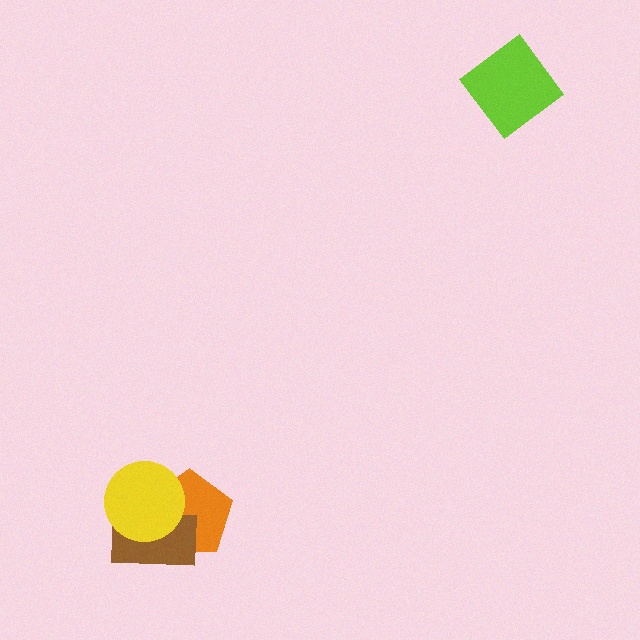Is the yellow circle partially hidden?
No, no other shape covers it.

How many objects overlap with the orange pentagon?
2 objects overlap with the orange pentagon.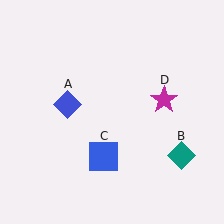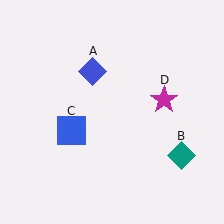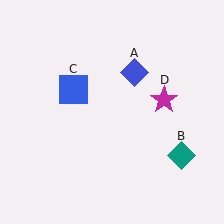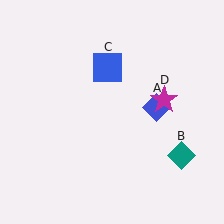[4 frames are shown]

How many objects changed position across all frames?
2 objects changed position: blue diamond (object A), blue square (object C).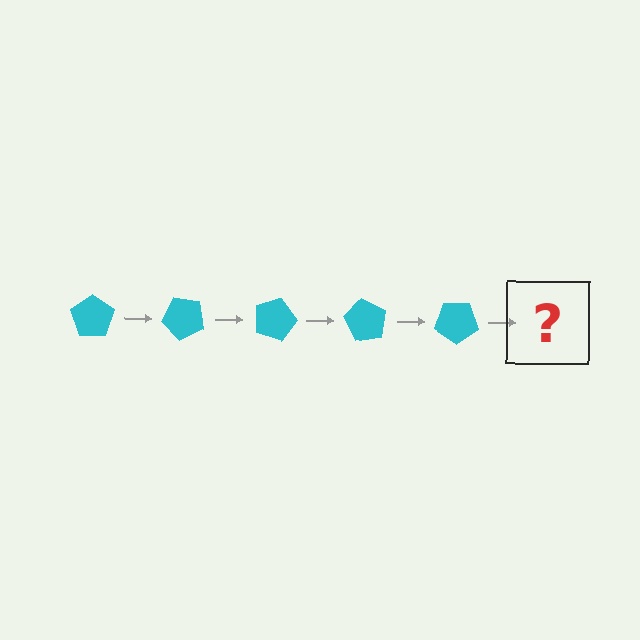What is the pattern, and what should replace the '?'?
The pattern is that the pentagon rotates 45 degrees each step. The '?' should be a cyan pentagon rotated 225 degrees.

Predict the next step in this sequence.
The next step is a cyan pentagon rotated 225 degrees.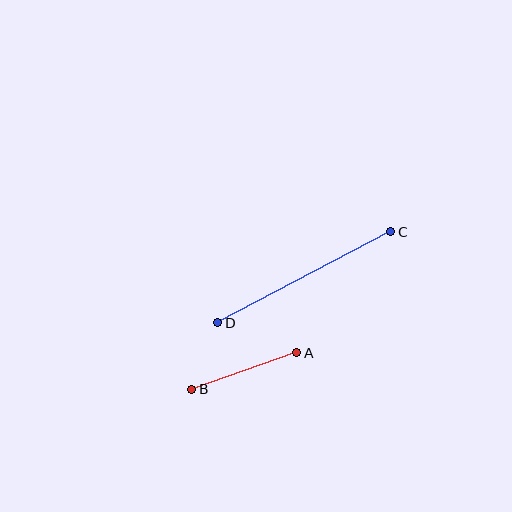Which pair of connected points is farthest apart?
Points C and D are farthest apart.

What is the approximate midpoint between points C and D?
The midpoint is at approximately (304, 277) pixels.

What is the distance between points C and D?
The distance is approximately 196 pixels.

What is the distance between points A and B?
The distance is approximately 111 pixels.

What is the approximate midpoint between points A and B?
The midpoint is at approximately (244, 371) pixels.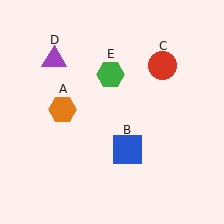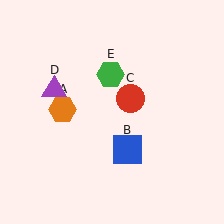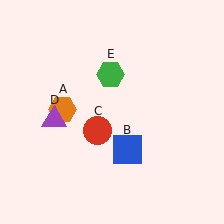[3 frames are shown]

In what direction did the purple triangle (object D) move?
The purple triangle (object D) moved down.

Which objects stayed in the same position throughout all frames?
Orange hexagon (object A) and blue square (object B) and green hexagon (object E) remained stationary.